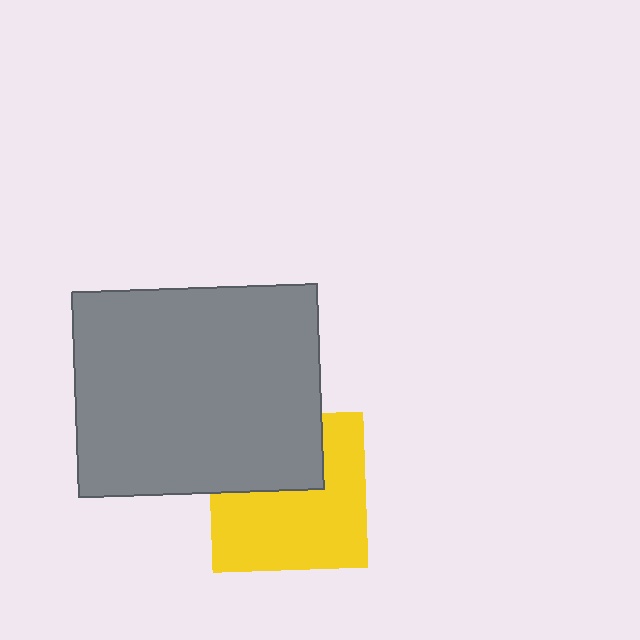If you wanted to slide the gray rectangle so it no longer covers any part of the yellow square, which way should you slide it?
Slide it up — that is the most direct way to separate the two shapes.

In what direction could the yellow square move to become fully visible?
The yellow square could move down. That would shift it out from behind the gray rectangle entirely.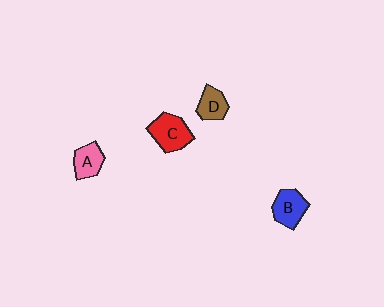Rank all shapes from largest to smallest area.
From largest to smallest: C (red), B (blue), A (pink), D (brown).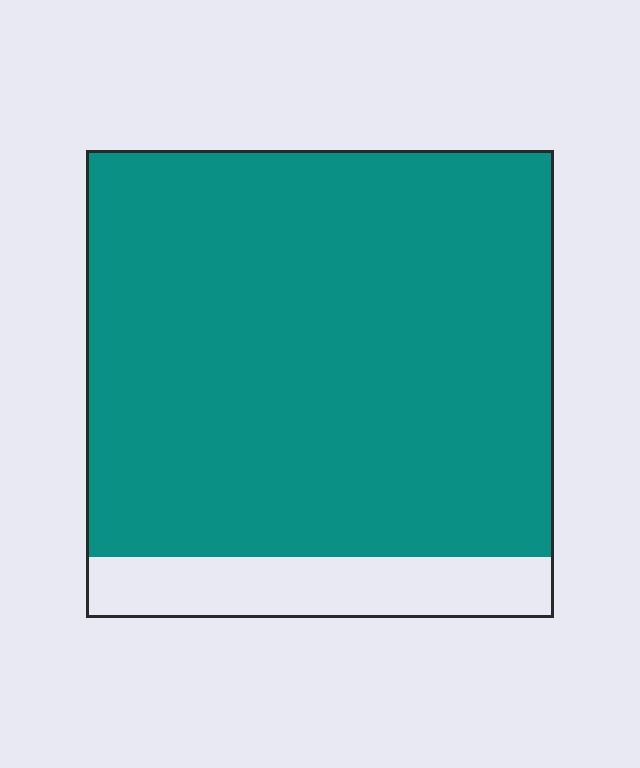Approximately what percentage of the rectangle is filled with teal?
Approximately 85%.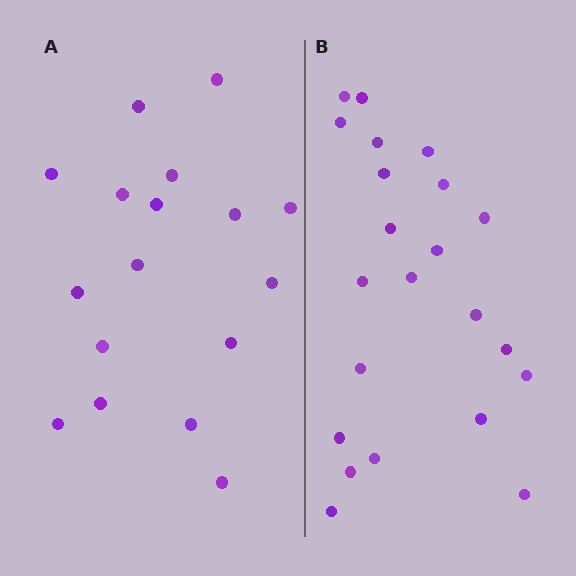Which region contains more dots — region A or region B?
Region B (the right region) has more dots.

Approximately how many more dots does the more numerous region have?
Region B has about 5 more dots than region A.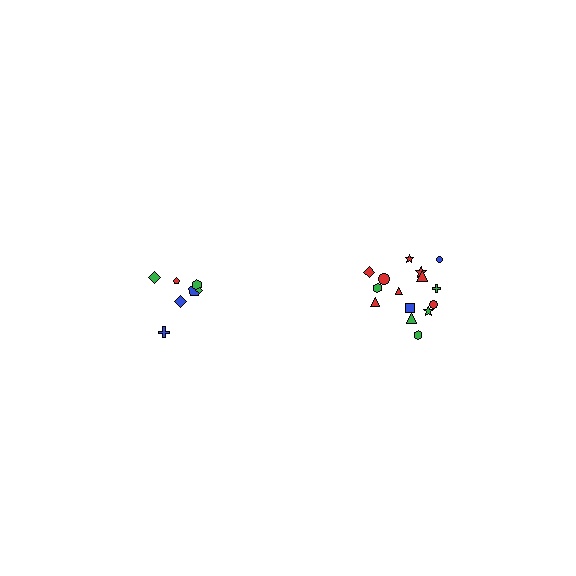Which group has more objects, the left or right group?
The right group.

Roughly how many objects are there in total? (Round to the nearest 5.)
Roughly 20 objects in total.